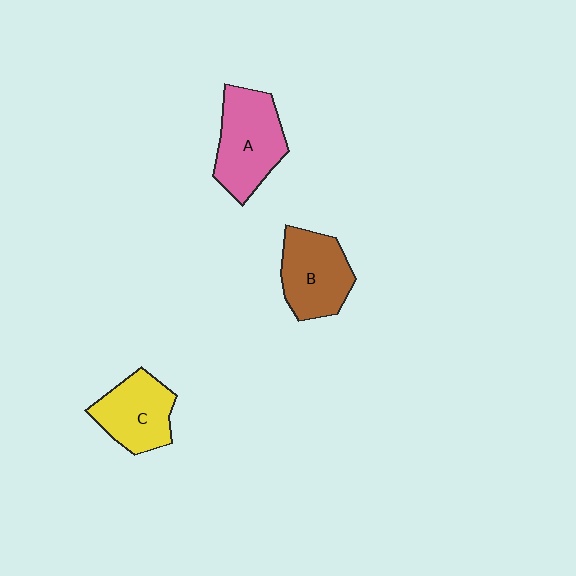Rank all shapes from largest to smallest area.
From largest to smallest: A (pink), B (brown), C (yellow).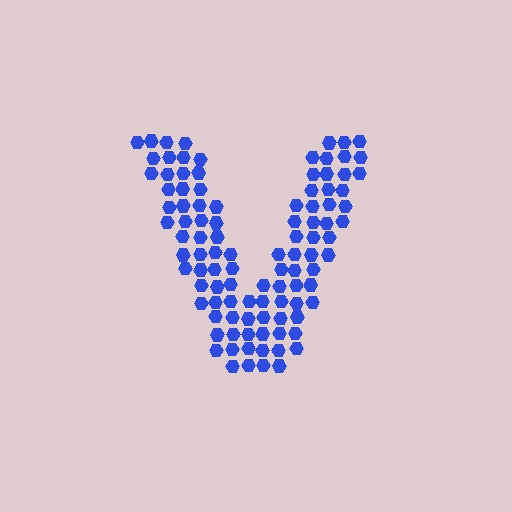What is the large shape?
The large shape is the letter V.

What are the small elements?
The small elements are hexagons.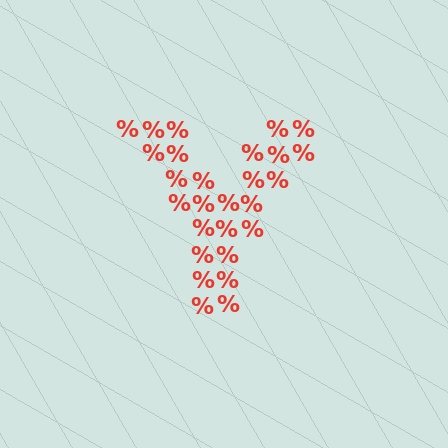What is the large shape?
The large shape is the letter Y.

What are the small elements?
The small elements are percent signs.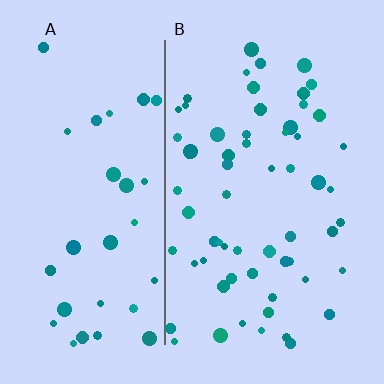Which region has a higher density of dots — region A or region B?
B (the right).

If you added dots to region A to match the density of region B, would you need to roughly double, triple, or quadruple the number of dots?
Approximately double.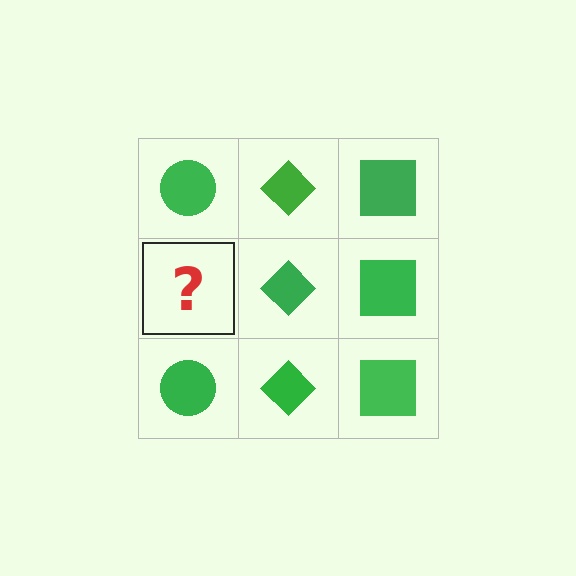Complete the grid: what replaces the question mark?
The question mark should be replaced with a green circle.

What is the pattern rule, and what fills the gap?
The rule is that each column has a consistent shape. The gap should be filled with a green circle.